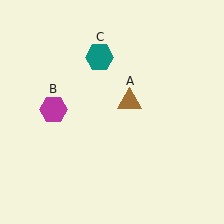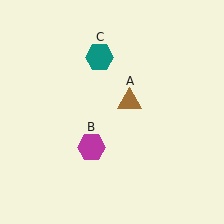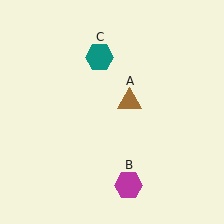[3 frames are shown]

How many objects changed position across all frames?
1 object changed position: magenta hexagon (object B).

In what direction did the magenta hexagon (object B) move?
The magenta hexagon (object B) moved down and to the right.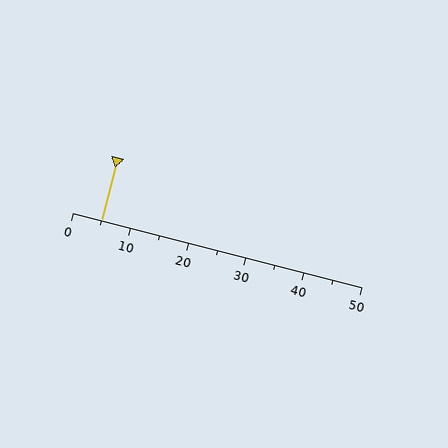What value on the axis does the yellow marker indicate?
The marker indicates approximately 5.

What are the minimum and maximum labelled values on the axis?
The axis runs from 0 to 50.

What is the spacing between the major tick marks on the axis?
The major ticks are spaced 10 apart.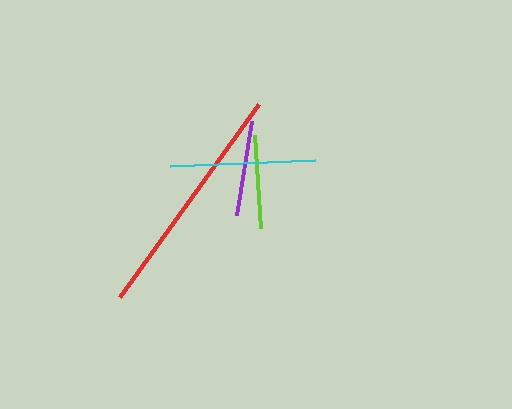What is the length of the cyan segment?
The cyan segment is approximately 145 pixels long.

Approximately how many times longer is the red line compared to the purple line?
The red line is approximately 2.5 times the length of the purple line.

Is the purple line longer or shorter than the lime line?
The purple line is longer than the lime line.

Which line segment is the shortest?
The lime line is the shortest at approximately 94 pixels.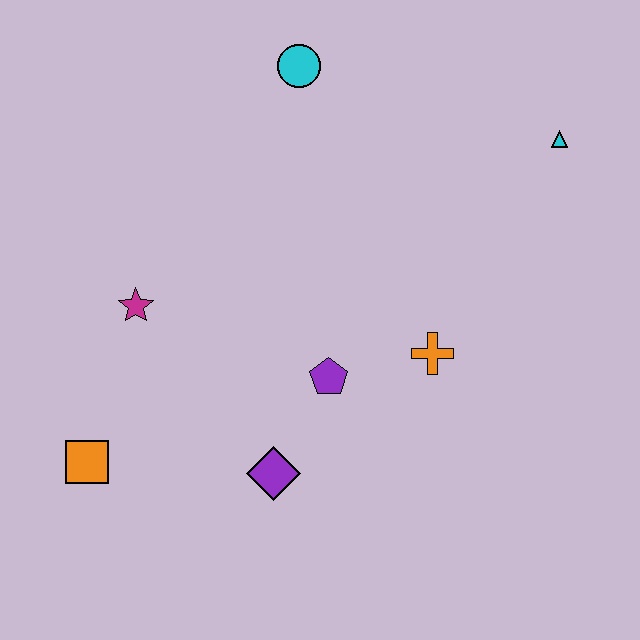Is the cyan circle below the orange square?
No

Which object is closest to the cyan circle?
The cyan triangle is closest to the cyan circle.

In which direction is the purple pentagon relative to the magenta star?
The purple pentagon is to the right of the magenta star.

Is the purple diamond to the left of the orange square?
No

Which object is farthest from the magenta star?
The cyan triangle is farthest from the magenta star.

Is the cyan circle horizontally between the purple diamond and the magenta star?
No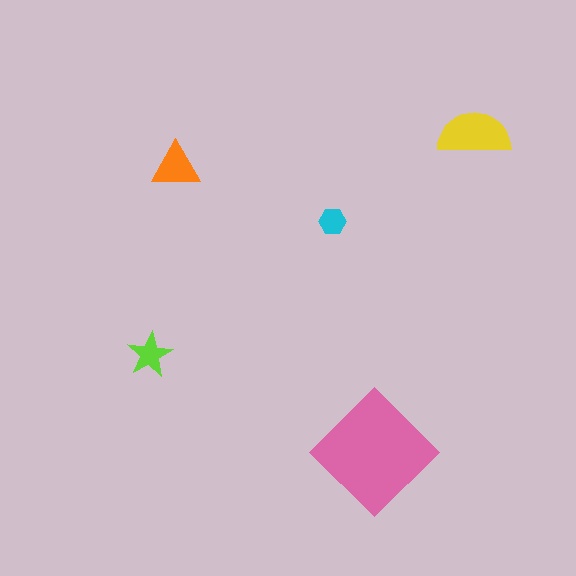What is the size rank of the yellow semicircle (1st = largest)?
2nd.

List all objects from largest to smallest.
The pink diamond, the yellow semicircle, the orange triangle, the lime star, the cyan hexagon.